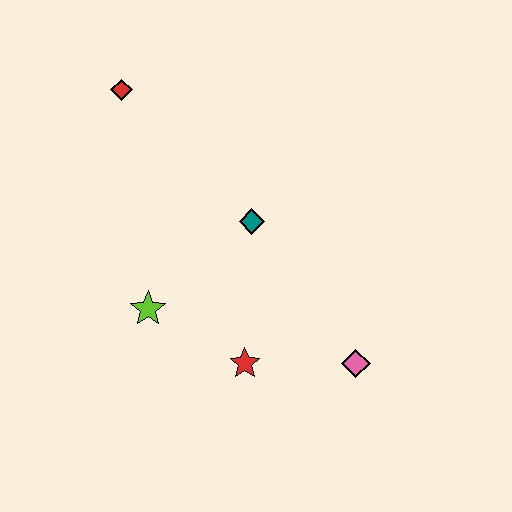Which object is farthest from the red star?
The red diamond is farthest from the red star.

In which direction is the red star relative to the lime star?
The red star is to the right of the lime star.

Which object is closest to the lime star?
The red star is closest to the lime star.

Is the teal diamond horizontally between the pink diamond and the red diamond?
Yes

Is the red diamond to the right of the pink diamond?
No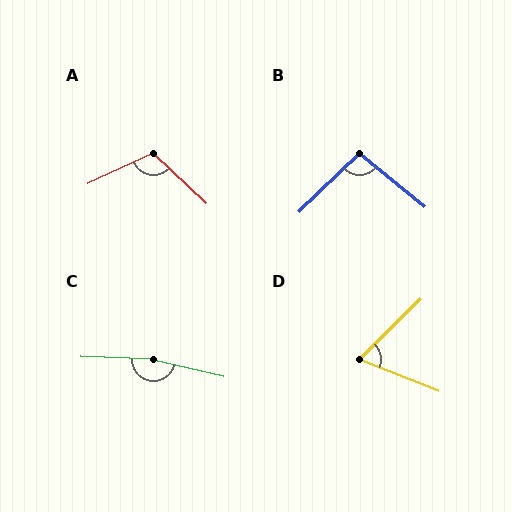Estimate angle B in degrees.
Approximately 97 degrees.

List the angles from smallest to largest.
D (66°), B (97°), A (111°), C (169°).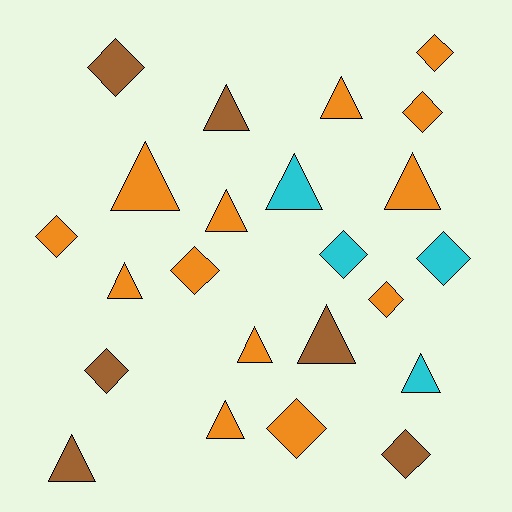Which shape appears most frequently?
Triangle, with 12 objects.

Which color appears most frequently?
Orange, with 13 objects.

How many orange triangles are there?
There are 7 orange triangles.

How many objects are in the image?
There are 23 objects.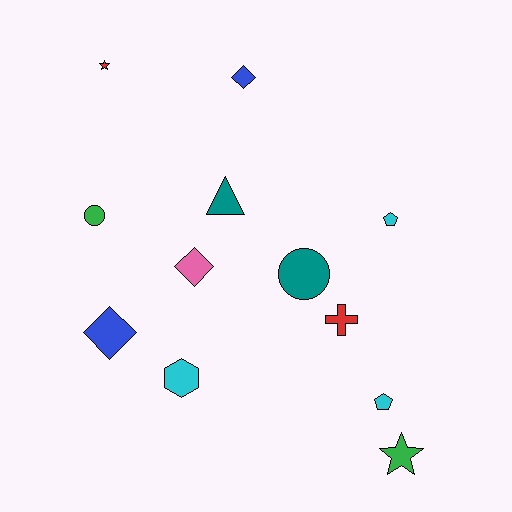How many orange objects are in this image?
There are no orange objects.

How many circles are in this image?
There are 2 circles.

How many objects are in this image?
There are 12 objects.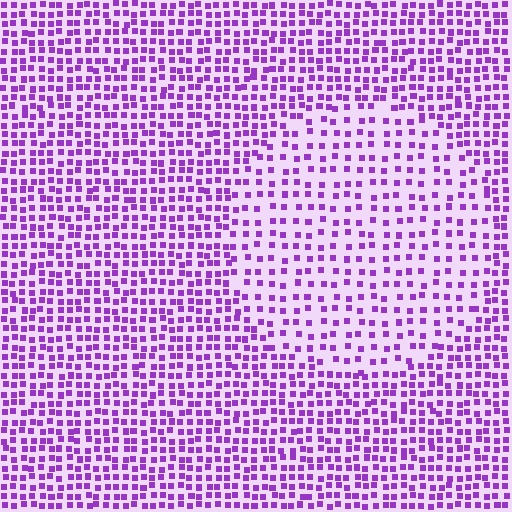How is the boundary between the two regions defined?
The boundary is defined by a change in element density (approximately 1.9x ratio). All elements are the same color, size, and shape.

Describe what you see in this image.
The image contains small purple elements arranged at two different densities. A circle-shaped region is visible where the elements are less densely packed than the surrounding area.